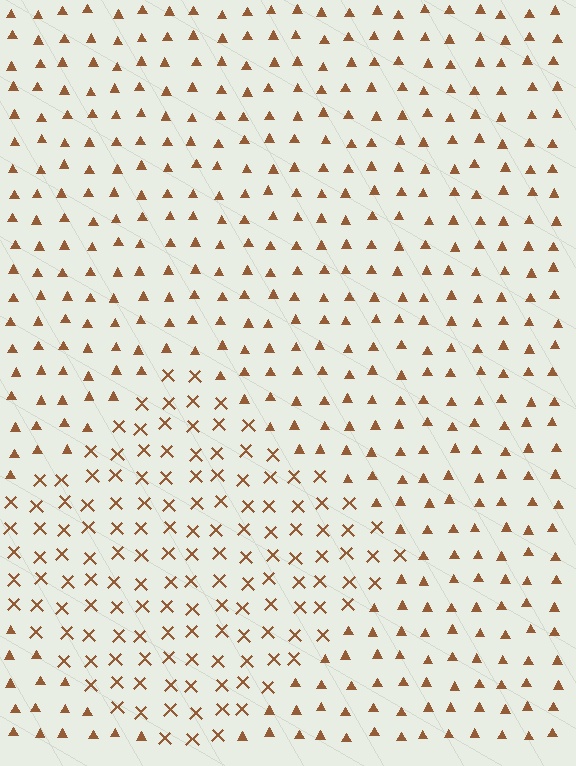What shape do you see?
I see a diamond.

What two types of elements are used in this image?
The image uses X marks inside the diamond region and triangles outside it.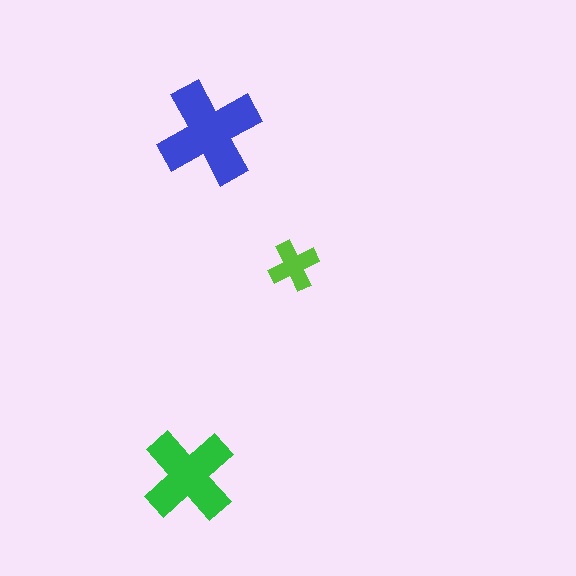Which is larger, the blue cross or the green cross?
The blue one.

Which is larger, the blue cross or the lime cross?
The blue one.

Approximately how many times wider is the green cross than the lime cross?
About 2 times wider.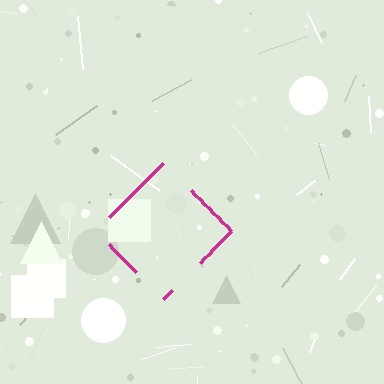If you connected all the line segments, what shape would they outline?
They would outline a diamond.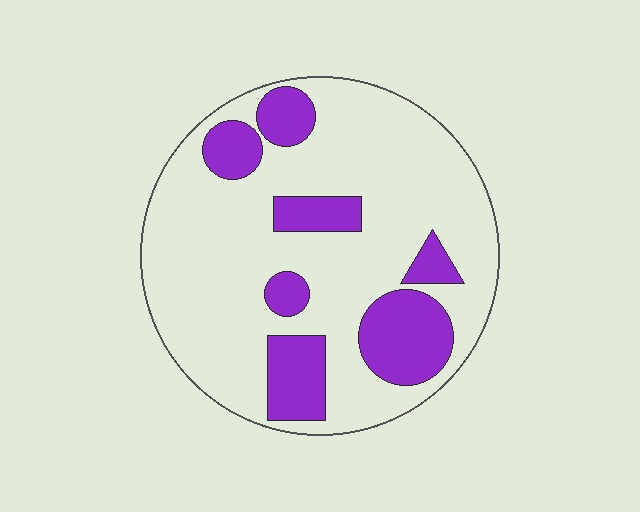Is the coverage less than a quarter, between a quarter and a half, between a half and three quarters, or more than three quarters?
Less than a quarter.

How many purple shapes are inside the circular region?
7.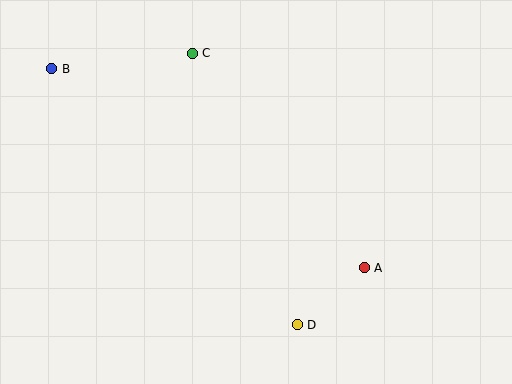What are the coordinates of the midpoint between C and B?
The midpoint between C and B is at (122, 61).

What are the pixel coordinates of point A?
Point A is at (364, 268).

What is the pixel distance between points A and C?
The distance between A and C is 275 pixels.